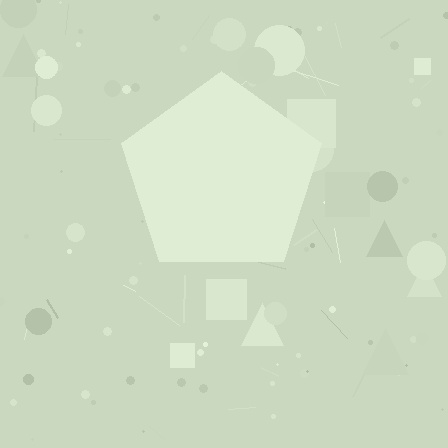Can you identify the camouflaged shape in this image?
The camouflaged shape is a pentagon.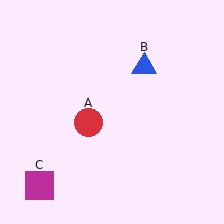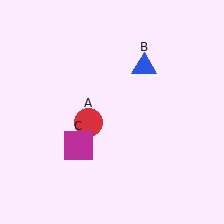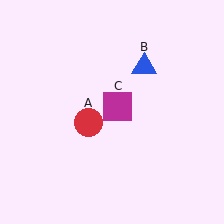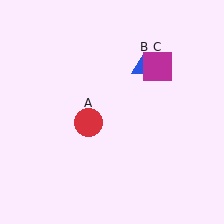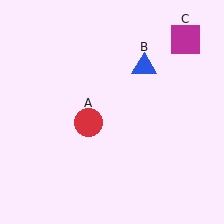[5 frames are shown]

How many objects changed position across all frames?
1 object changed position: magenta square (object C).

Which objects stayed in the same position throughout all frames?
Red circle (object A) and blue triangle (object B) remained stationary.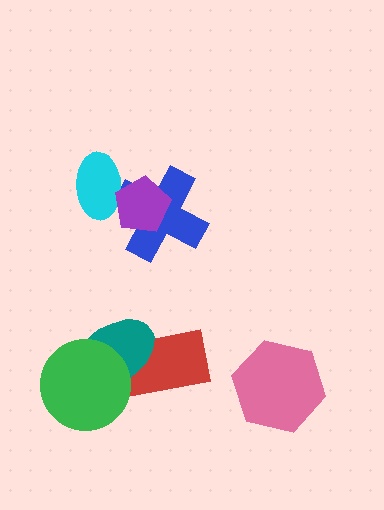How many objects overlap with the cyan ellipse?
2 objects overlap with the cyan ellipse.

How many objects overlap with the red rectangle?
1 object overlaps with the red rectangle.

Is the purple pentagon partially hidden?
No, no other shape covers it.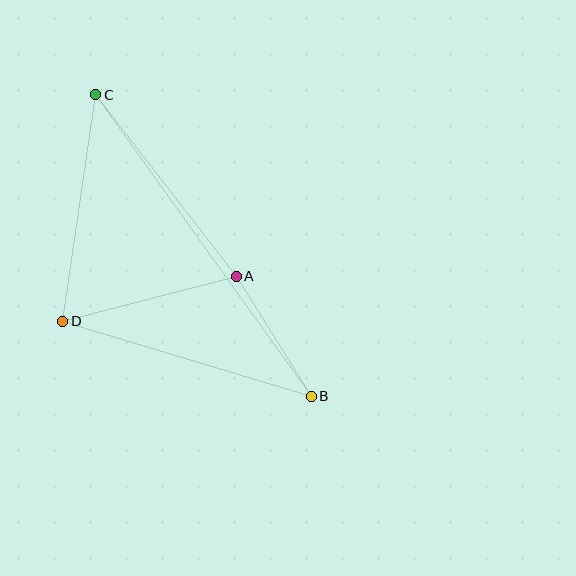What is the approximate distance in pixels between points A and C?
The distance between A and C is approximately 230 pixels.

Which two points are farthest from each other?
Points B and C are farthest from each other.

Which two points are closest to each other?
Points A and B are closest to each other.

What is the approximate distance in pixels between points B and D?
The distance between B and D is approximately 260 pixels.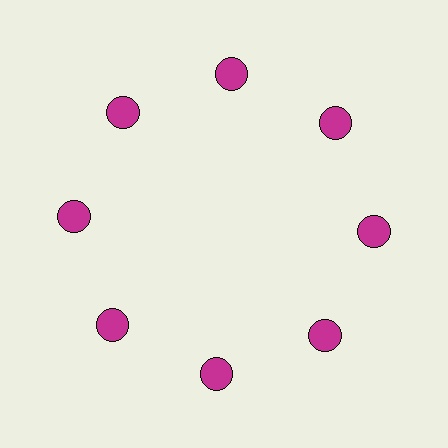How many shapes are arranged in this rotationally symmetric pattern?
There are 8 shapes, arranged in 8 groups of 1.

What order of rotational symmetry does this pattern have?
This pattern has 8-fold rotational symmetry.